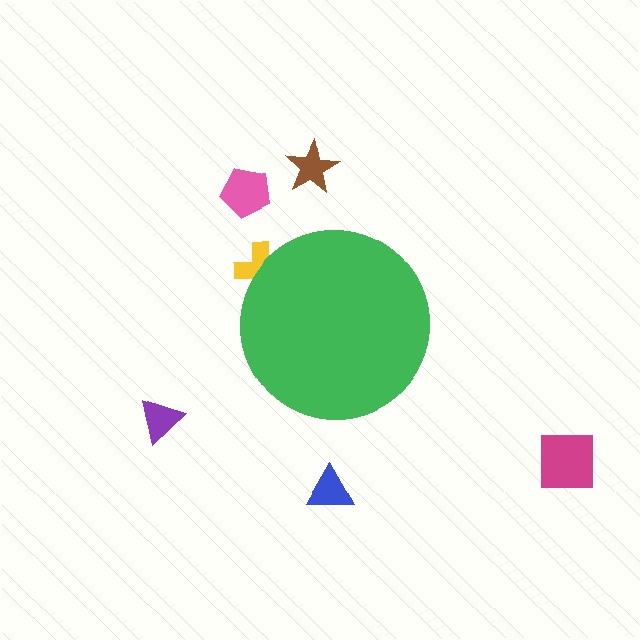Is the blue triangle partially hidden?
No, the blue triangle is fully visible.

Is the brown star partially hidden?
No, the brown star is fully visible.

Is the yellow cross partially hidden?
Yes, the yellow cross is partially hidden behind the green circle.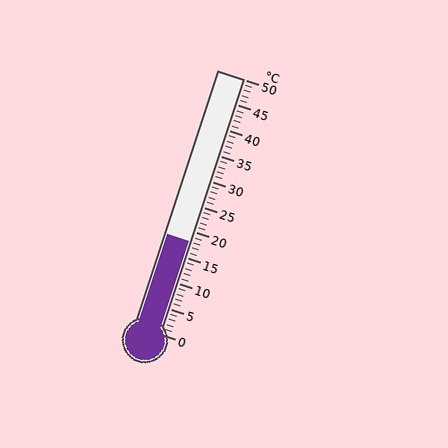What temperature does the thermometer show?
The thermometer shows approximately 18°C.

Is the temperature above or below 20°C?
The temperature is below 20°C.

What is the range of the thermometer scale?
The thermometer scale ranges from 0°C to 50°C.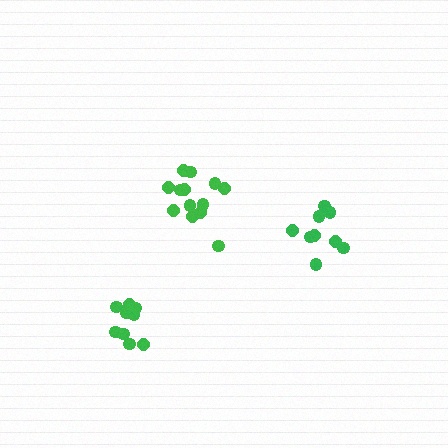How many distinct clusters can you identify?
There are 3 distinct clusters.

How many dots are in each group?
Group 1: 13 dots, Group 2: 10 dots, Group 3: 10 dots (33 total).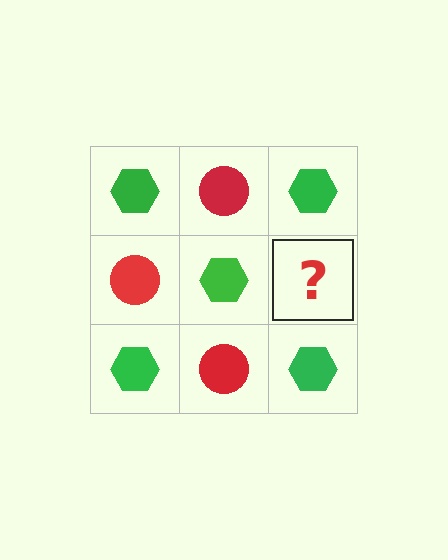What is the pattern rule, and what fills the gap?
The rule is that it alternates green hexagon and red circle in a checkerboard pattern. The gap should be filled with a red circle.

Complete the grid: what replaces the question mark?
The question mark should be replaced with a red circle.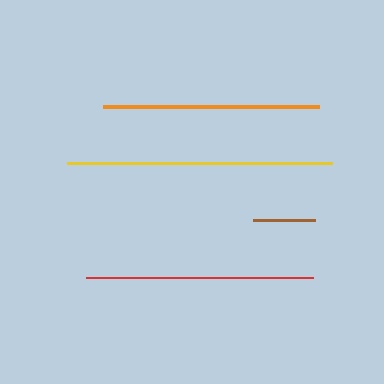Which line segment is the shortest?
The brown line is the shortest at approximately 62 pixels.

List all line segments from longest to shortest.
From longest to shortest: yellow, red, orange, brown.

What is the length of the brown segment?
The brown segment is approximately 62 pixels long.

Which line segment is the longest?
The yellow line is the longest at approximately 265 pixels.